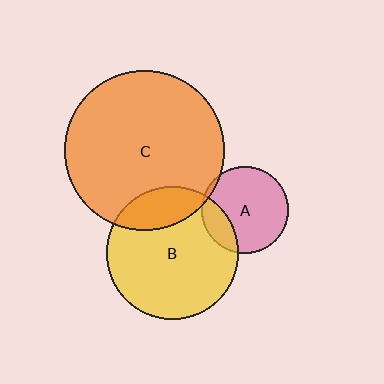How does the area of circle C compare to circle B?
Approximately 1.5 times.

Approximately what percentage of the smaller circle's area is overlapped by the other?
Approximately 20%.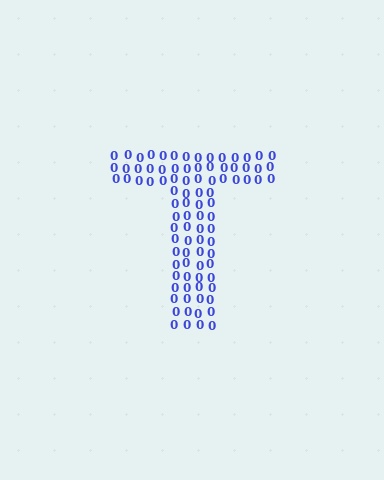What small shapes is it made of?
It is made of small digit 0's.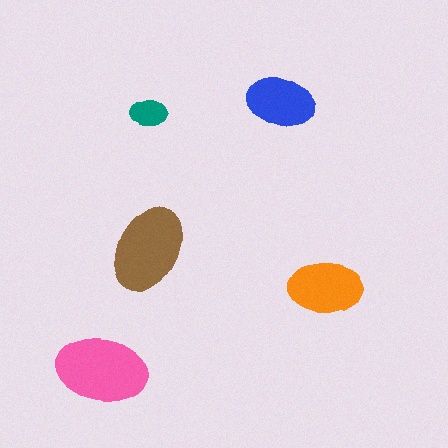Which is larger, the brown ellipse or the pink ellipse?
The pink one.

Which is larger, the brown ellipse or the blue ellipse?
The brown one.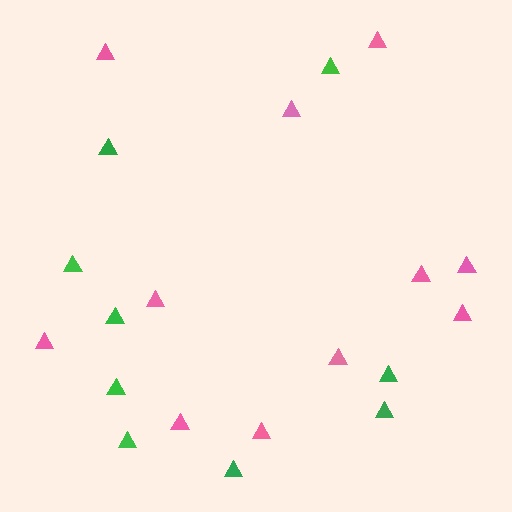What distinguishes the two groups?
There are 2 groups: one group of green triangles (9) and one group of pink triangles (11).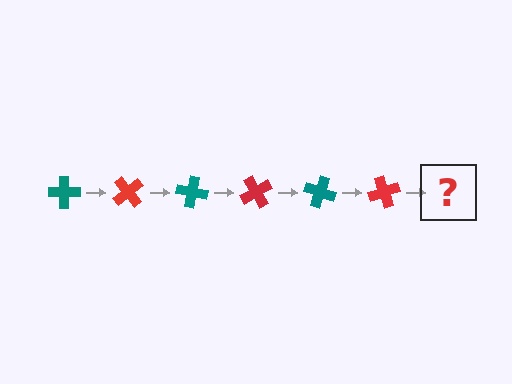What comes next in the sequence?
The next element should be a teal cross, rotated 300 degrees from the start.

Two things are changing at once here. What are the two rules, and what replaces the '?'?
The two rules are that it rotates 50 degrees each step and the color cycles through teal and red. The '?' should be a teal cross, rotated 300 degrees from the start.